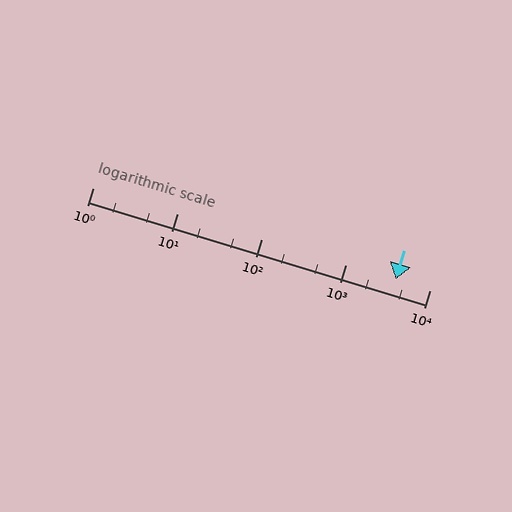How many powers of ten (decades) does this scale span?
The scale spans 4 decades, from 1 to 10000.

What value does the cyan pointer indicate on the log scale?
The pointer indicates approximately 3900.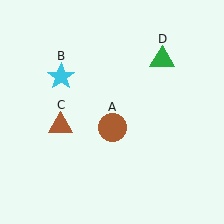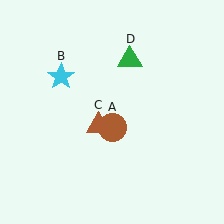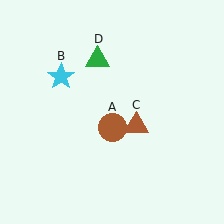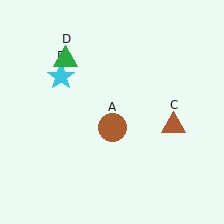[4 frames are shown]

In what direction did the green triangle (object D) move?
The green triangle (object D) moved left.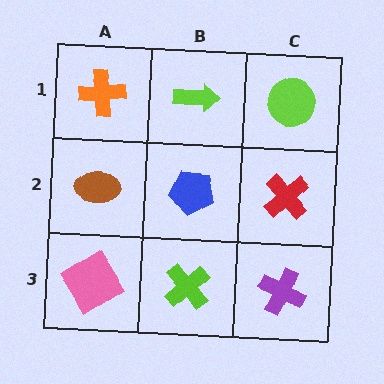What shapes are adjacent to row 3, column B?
A blue pentagon (row 2, column B), a pink diamond (row 3, column A), a purple cross (row 3, column C).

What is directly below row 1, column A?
A brown ellipse.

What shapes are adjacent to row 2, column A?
An orange cross (row 1, column A), a pink diamond (row 3, column A), a blue pentagon (row 2, column B).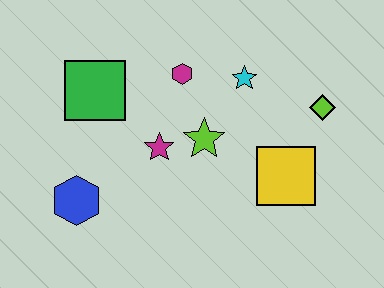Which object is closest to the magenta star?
The lime star is closest to the magenta star.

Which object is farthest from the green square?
The lime diamond is farthest from the green square.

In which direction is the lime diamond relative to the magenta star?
The lime diamond is to the right of the magenta star.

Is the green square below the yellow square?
No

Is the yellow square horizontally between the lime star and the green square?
No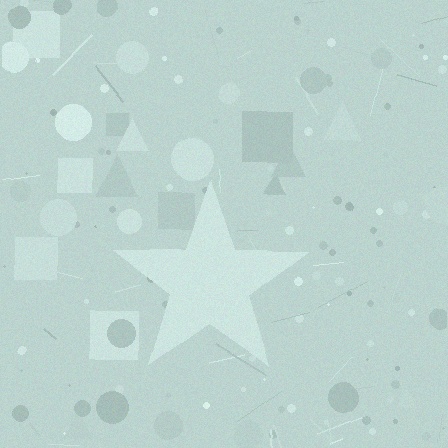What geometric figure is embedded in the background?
A star is embedded in the background.